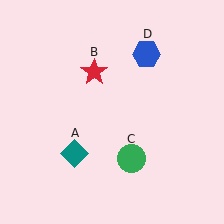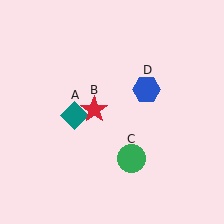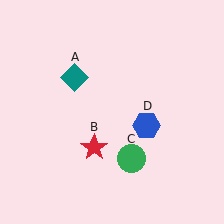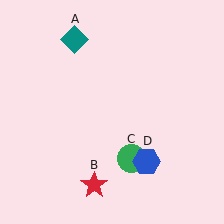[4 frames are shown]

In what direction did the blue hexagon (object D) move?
The blue hexagon (object D) moved down.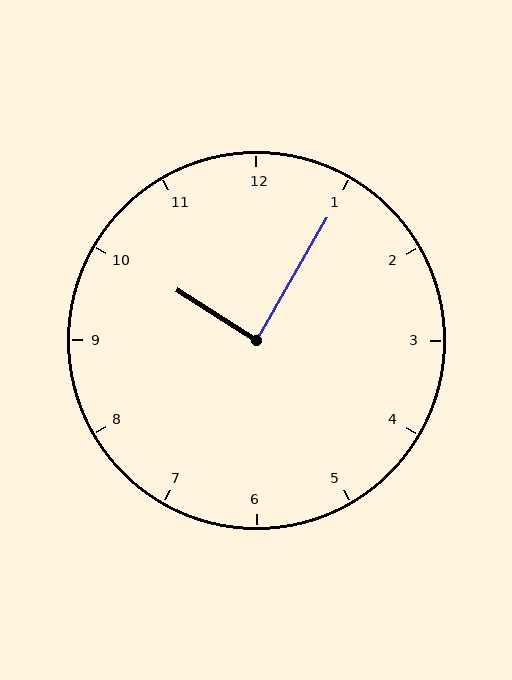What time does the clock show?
10:05.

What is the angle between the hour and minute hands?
Approximately 88 degrees.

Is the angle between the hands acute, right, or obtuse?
It is right.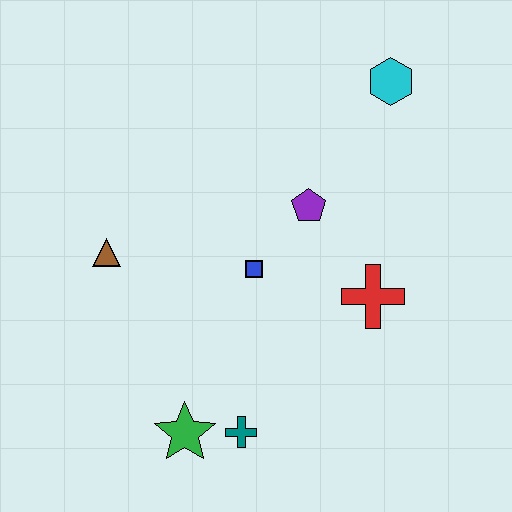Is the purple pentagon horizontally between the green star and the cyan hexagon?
Yes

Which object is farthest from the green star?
The cyan hexagon is farthest from the green star.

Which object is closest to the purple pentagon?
The blue square is closest to the purple pentagon.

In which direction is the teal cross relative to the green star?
The teal cross is to the right of the green star.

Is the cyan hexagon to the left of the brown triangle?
No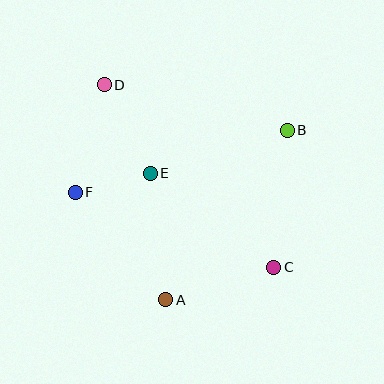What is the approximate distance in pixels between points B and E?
The distance between B and E is approximately 143 pixels.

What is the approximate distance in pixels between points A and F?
The distance between A and F is approximately 141 pixels.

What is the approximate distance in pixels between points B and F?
The distance between B and F is approximately 221 pixels.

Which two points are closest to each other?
Points E and F are closest to each other.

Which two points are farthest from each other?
Points C and D are farthest from each other.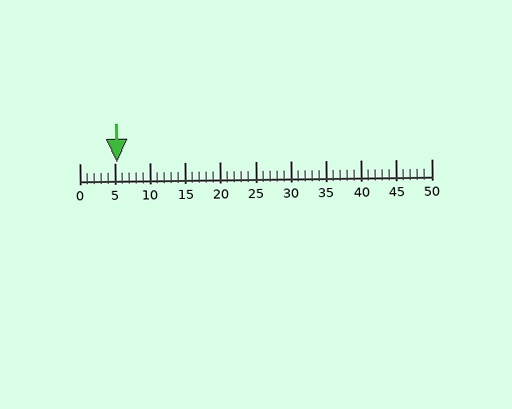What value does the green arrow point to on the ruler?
The green arrow points to approximately 5.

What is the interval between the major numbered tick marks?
The major tick marks are spaced 5 units apart.